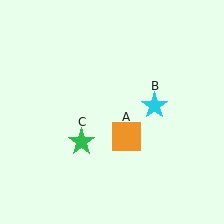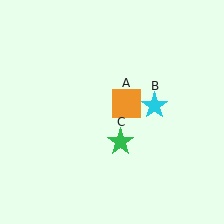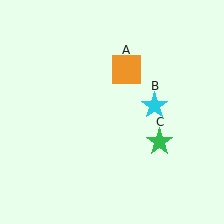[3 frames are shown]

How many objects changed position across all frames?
2 objects changed position: orange square (object A), green star (object C).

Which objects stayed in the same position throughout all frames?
Cyan star (object B) remained stationary.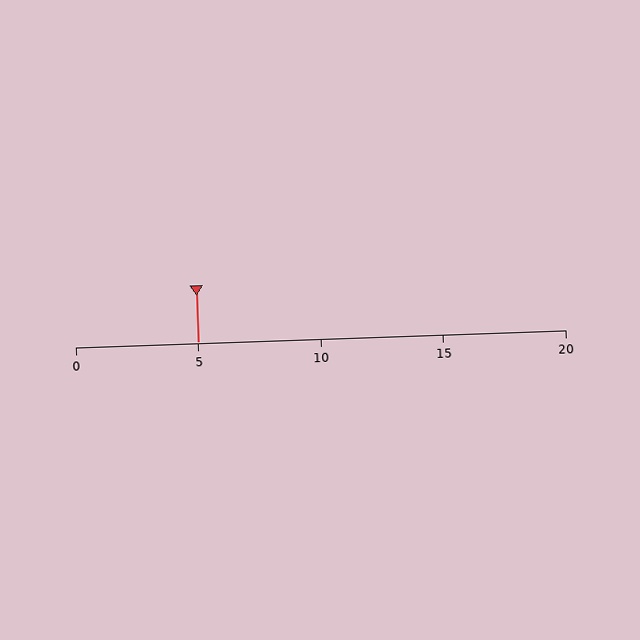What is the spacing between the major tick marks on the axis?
The major ticks are spaced 5 apart.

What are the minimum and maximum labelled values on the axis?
The axis runs from 0 to 20.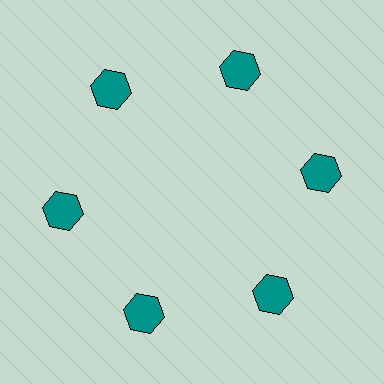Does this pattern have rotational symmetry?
Yes, this pattern has 6-fold rotational symmetry. It looks the same after rotating 60 degrees around the center.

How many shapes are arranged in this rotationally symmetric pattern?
There are 6 shapes, arranged in 6 groups of 1.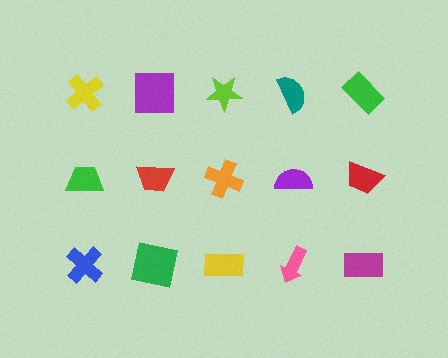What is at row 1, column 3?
A lime star.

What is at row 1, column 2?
A purple square.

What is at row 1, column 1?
A yellow cross.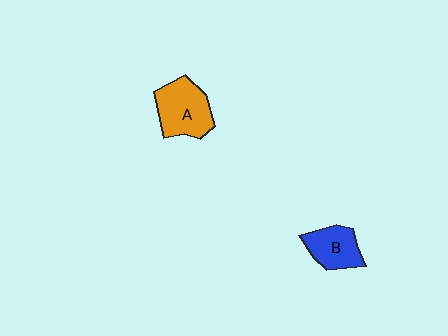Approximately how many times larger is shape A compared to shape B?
Approximately 1.4 times.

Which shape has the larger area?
Shape A (orange).